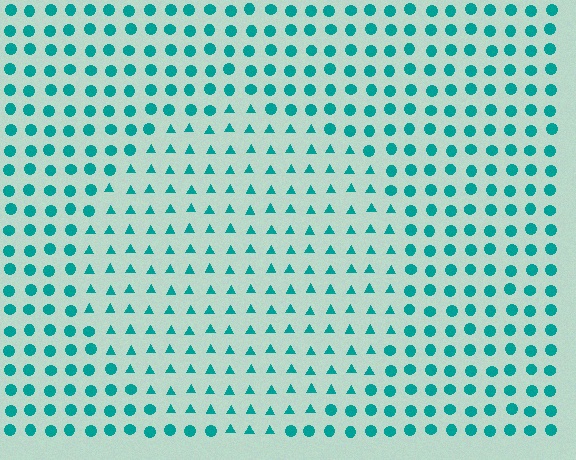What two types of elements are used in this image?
The image uses triangles inside the circle region and circles outside it.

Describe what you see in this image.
The image is filled with small teal elements arranged in a uniform grid. A circle-shaped region contains triangles, while the surrounding area contains circles. The boundary is defined purely by the change in element shape.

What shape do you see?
I see a circle.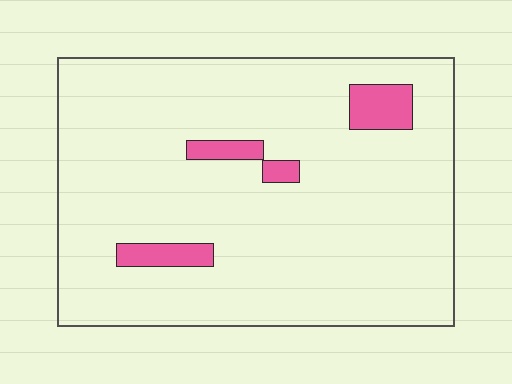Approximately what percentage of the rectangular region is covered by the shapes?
Approximately 5%.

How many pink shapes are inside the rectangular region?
4.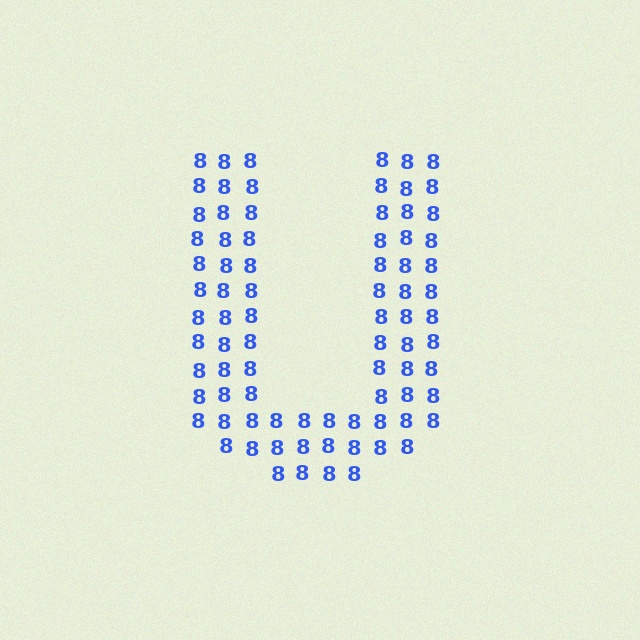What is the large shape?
The large shape is the letter U.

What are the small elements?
The small elements are digit 8's.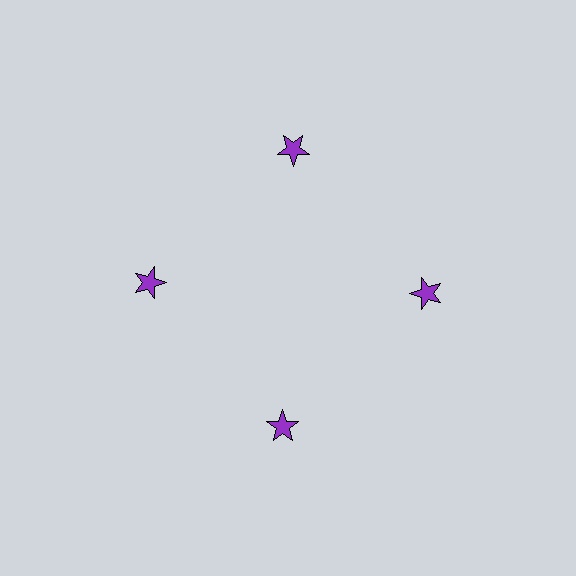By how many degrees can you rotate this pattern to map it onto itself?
The pattern maps onto itself every 90 degrees of rotation.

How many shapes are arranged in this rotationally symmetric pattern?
There are 4 shapes, arranged in 4 groups of 1.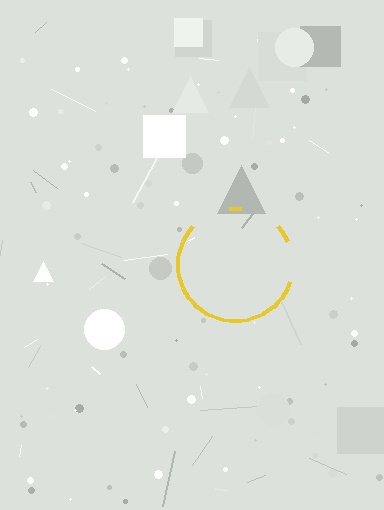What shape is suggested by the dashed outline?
The dashed outline suggests a circle.